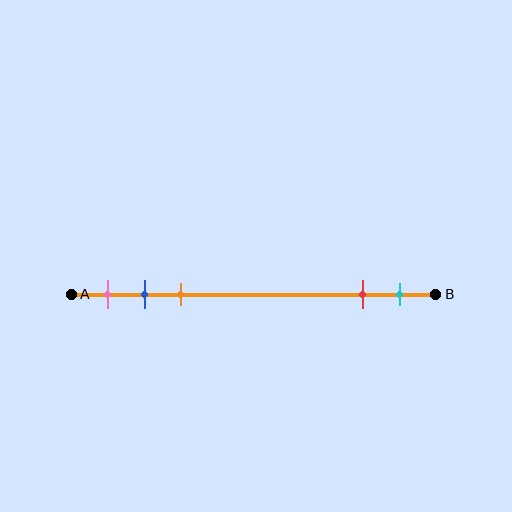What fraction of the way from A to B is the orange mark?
The orange mark is approximately 30% (0.3) of the way from A to B.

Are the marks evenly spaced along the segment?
No, the marks are not evenly spaced.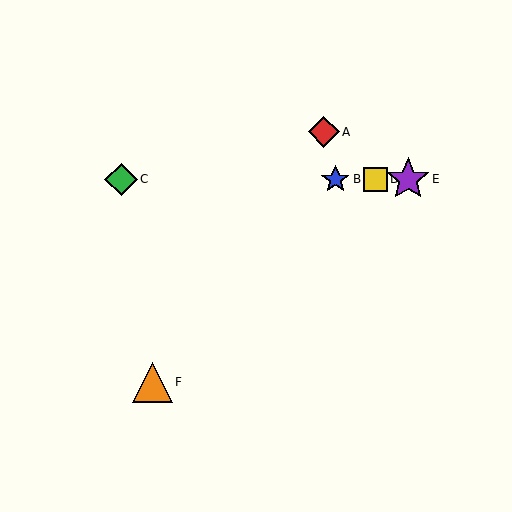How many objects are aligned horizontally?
4 objects (B, C, D, E) are aligned horizontally.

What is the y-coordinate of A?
Object A is at y≈132.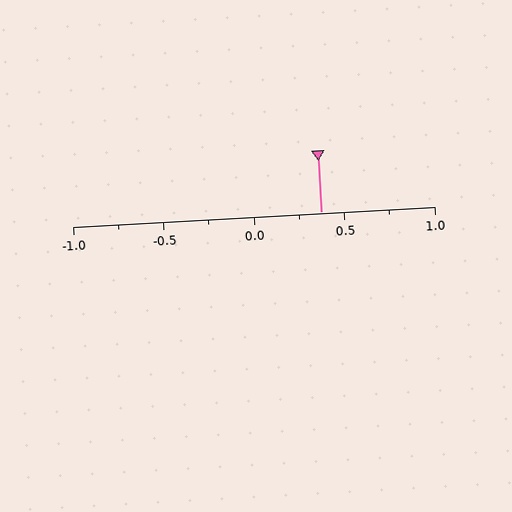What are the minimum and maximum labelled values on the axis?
The axis runs from -1.0 to 1.0.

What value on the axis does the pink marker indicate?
The marker indicates approximately 0.38.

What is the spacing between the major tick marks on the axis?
The major ticks are spaced 0.5 apart.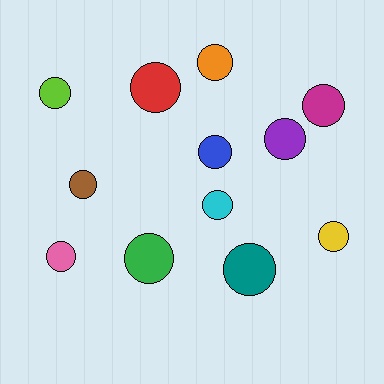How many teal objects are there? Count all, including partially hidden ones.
There is 1 teal object.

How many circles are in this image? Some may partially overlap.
There are 12 circles.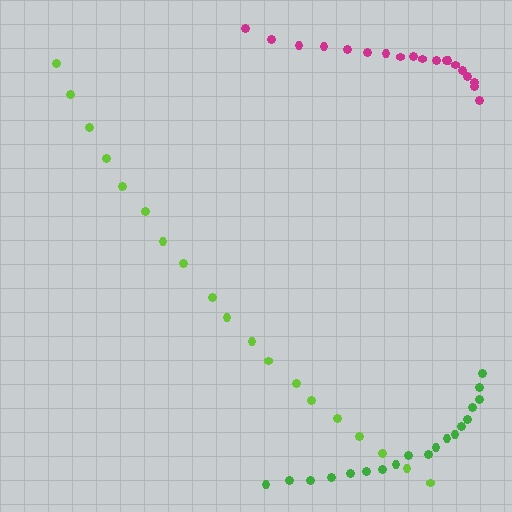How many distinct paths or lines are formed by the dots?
There are 3 distinct paths.